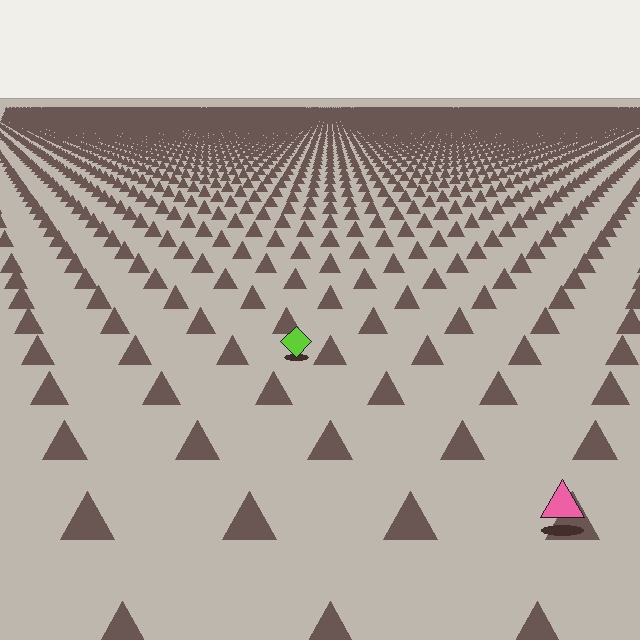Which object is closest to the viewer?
The pink triangle is closest. The texture marks near it are larger and more spread out.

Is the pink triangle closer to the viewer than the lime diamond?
Yes. The pink triangle is closer — you can tell from the texture gradient: the ground texture is coarser near it.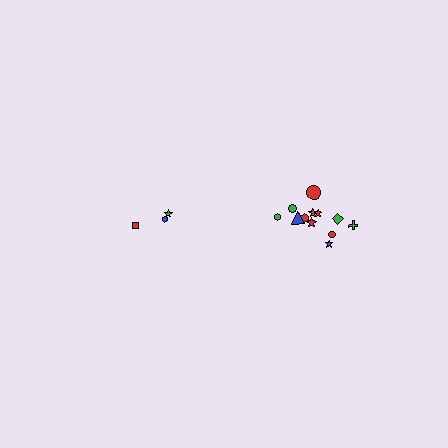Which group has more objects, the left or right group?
The right group.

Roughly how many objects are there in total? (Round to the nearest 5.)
Roughly 15 objects in total.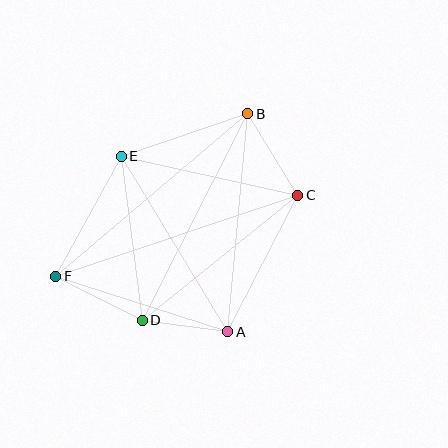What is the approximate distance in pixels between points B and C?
The distance between B and C is approximately 96 pixels.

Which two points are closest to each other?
Points A and D are closest to each other.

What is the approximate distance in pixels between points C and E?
The distance between C and E is approximately 180 pixels.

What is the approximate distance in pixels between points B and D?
The distance between B and D is approximately 232 pixels.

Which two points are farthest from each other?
Points C and F are farthest from each other.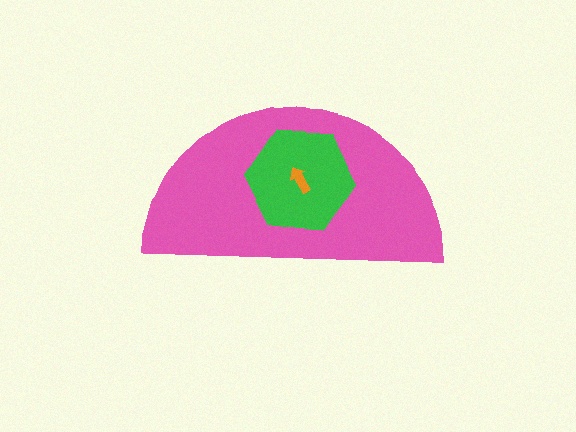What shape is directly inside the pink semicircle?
The green hexagon.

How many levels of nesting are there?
3.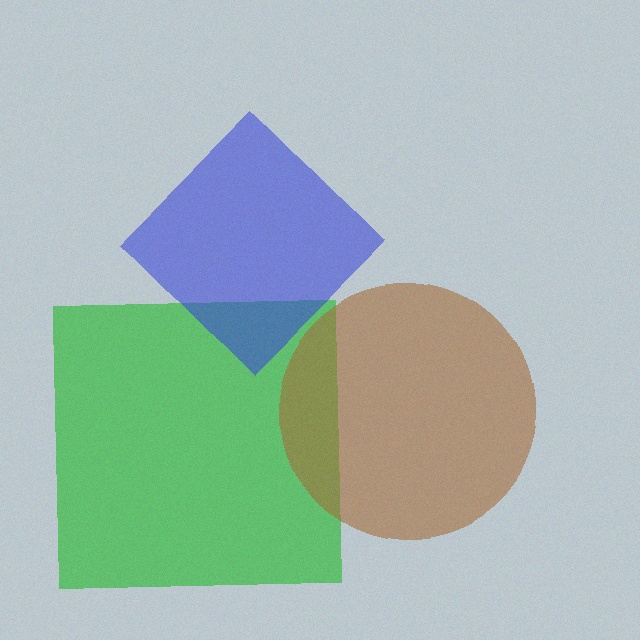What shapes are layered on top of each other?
The layered shapes are: a green square, a blue diamond, a brown circle.